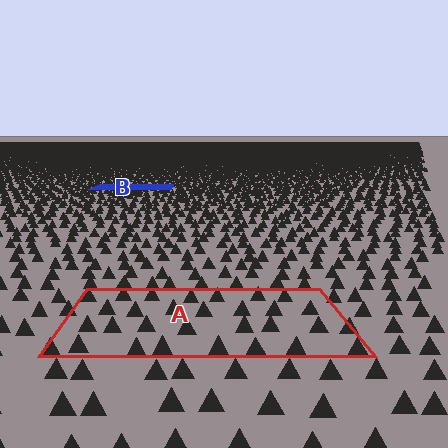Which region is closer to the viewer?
Region A is closer. The texture elements there are larger and more spread out.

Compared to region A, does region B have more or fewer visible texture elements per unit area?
Region B has more texture elements per unit area — they are packed more densely because it is farther away.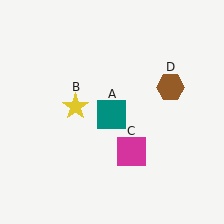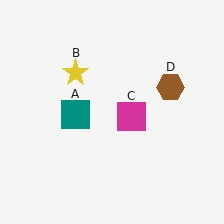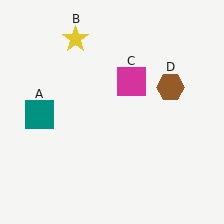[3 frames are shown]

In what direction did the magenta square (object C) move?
The magenta square (object C) moved up.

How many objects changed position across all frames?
3 objects changed position: teal square (object A), yellow star (object B), magenta square (object C).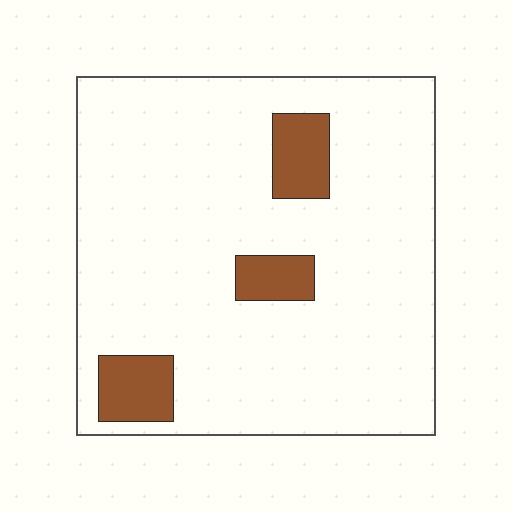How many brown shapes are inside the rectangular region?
3.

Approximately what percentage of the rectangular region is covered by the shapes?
Approximately 10%.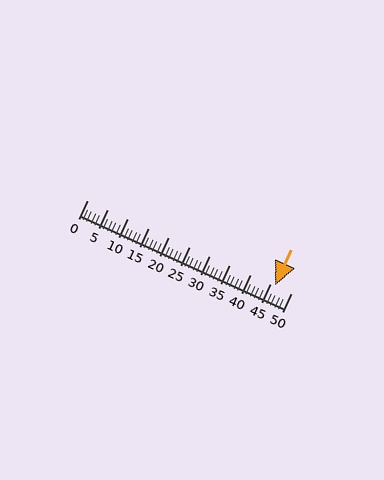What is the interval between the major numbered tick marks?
The major tick marks are spaced 5 units apart.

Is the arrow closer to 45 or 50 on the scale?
The arrow is closer to 45.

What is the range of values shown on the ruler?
The ruler shows values from 0 to 50.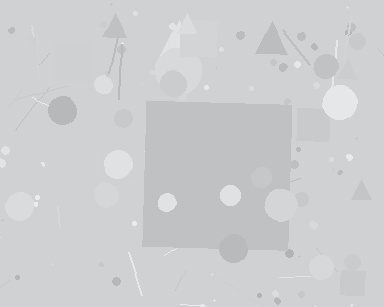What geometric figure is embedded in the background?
A square is embedded in the background.